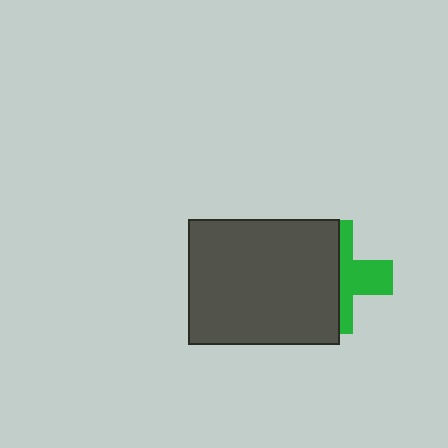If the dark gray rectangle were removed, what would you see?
You would see the complete green cross.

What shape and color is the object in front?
The object in front is a dark gray rectangle.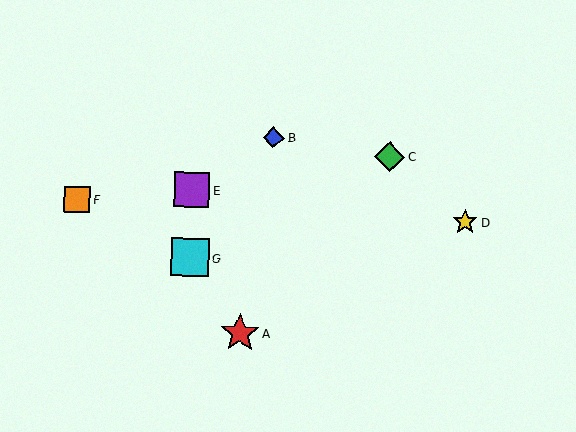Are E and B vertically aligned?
No, E is at x≈192 and B is at x≈274.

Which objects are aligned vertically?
Objects E, G are aligned vertically.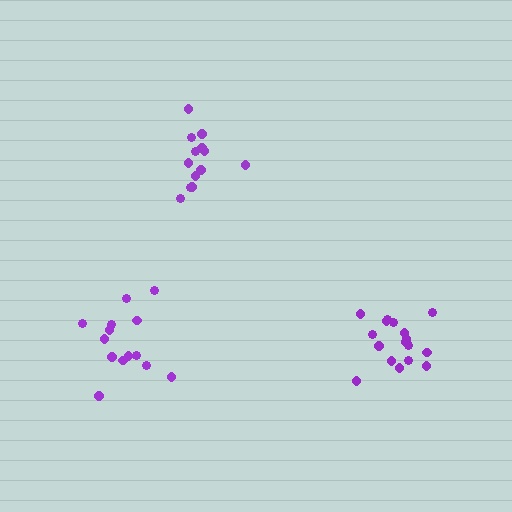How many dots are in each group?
Group 1: 13 dots, Group 2: 17 dots, Group 3: 14 dots (44 total).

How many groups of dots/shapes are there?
There are 3 groups.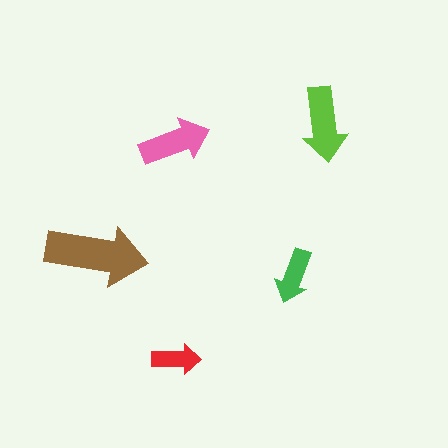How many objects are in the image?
There are 5 objects in the image.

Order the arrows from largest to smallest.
the brown one, the lime one, the pink one, the green one, the red one.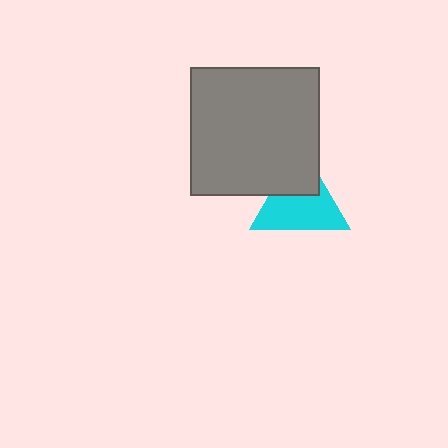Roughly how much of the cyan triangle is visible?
About half of it is visible (roughly 65%).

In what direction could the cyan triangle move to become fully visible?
The cyan triangle could move down. That would shift it out from behind the gray square entirely.